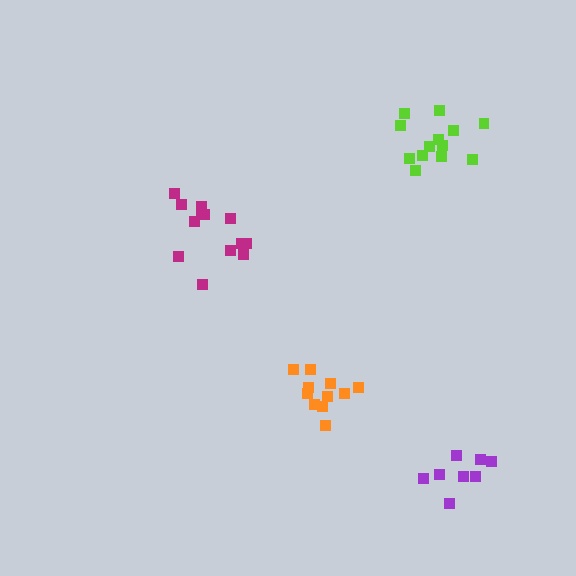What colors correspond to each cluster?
The clusters are colored: magenta, orange, purple, lime.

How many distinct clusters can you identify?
There are 4 distinct clusters.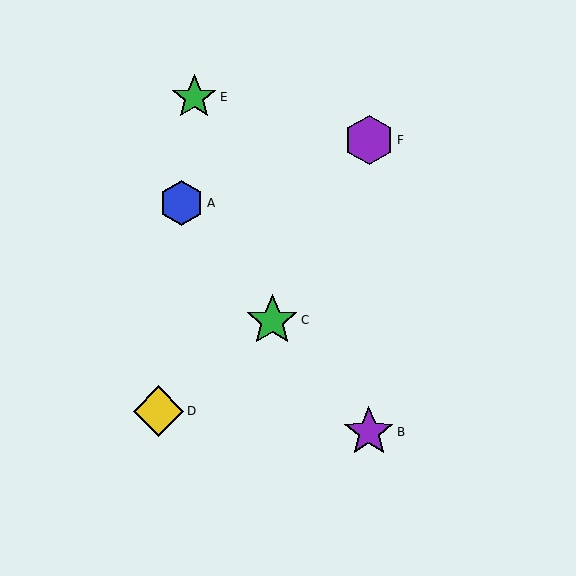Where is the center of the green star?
The center of the green star is at (272, 321).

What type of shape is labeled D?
Shape D is a yellow diamond.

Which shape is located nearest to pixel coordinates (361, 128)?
The purple hexagon (labeled F) at (369, 140) is nearest to that location.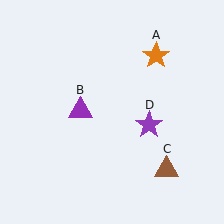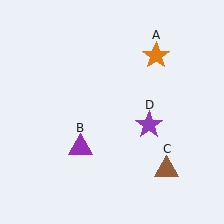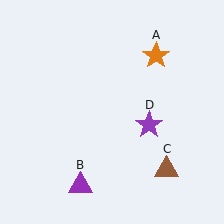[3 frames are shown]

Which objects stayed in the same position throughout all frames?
Orange star (object A) and brown triangle (object C) and purple star (object D) remained stationary.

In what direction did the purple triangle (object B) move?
The purple triangle (object B) moved down.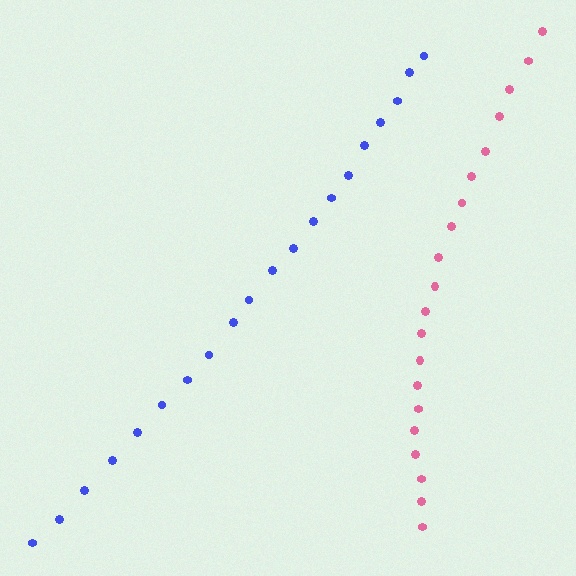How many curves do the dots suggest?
There are 2 distinct paths.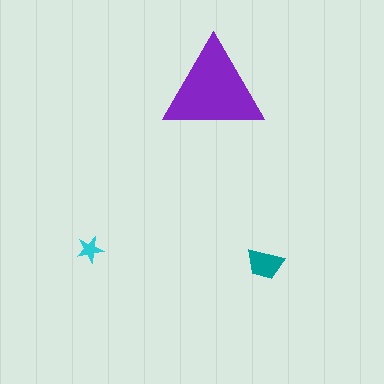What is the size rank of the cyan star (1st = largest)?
3rd.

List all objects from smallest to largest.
The cyan star, the teal trapezoid, the purple triangle.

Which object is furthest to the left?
The cyan star is leftmost.